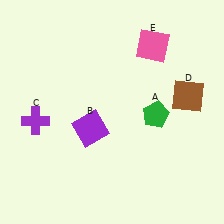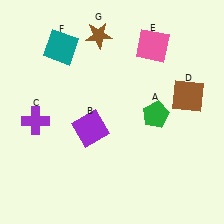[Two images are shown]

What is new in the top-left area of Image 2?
A teal square (F) was added in the top-left area of Image 2.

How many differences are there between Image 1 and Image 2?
There are 2 differences between the two images.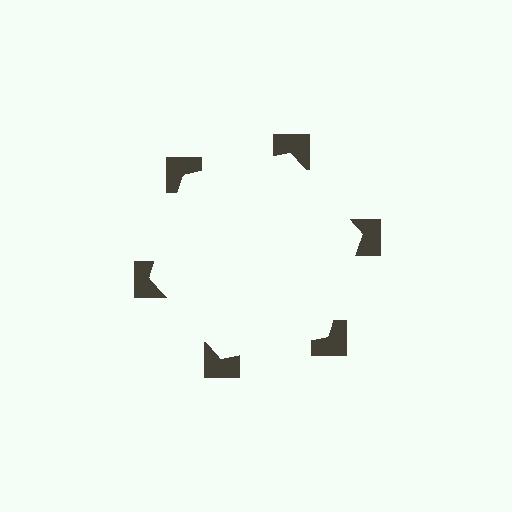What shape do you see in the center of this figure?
An illusory hexagon — its edges are inferred from the aligned wedge cuts in the notched squares, not physically drawn.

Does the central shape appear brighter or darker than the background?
It typically appears slightly brighter than the background, even though no actual brightness change is drawn.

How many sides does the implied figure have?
6 sides.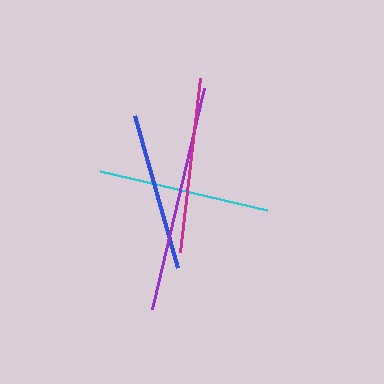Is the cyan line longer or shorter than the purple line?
The purple line is longer than the cyan line.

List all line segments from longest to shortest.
From longest to shortest: purple, magenta, cyan, blue.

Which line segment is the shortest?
The blue line is the shortest at approximately 158 pixels.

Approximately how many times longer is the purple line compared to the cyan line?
The purple line is approximately 1.3 times the length of the cyan line.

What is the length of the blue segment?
The blue segment is approximately 158 pixels long.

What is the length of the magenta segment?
The magenta segment is approximately 176 pixels long.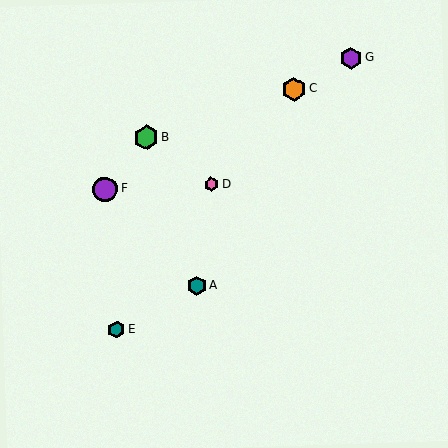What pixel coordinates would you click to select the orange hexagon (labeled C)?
Click at (294, 89) to select the orange hexagon C.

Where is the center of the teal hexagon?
The center of the teal hexagon is at (116, 330).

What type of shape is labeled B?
Shape B is a green hexagon.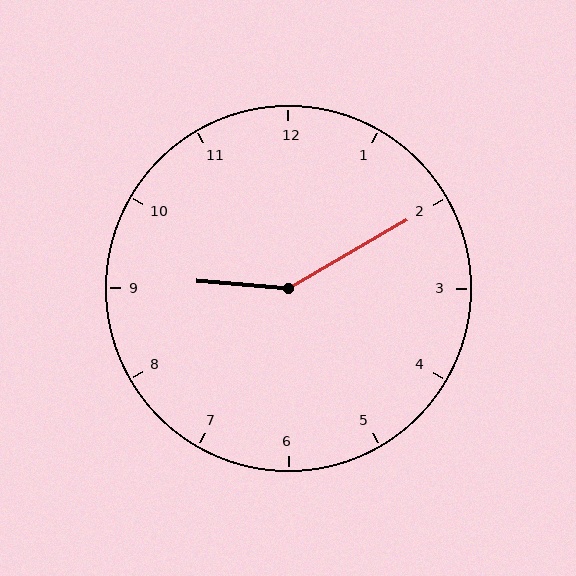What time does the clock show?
9:10.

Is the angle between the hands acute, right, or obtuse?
It is obtuse.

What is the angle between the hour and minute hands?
Approximately 145 degrees.